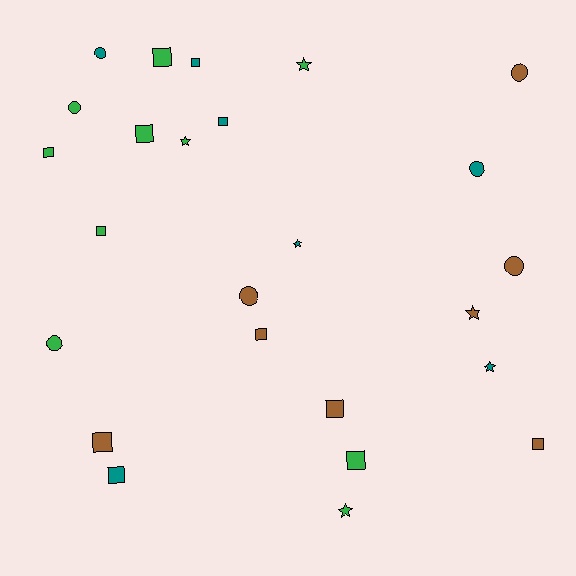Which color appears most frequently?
Green, with 10 objects.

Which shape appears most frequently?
Square, with 12 objects.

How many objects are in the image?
There are 25 objects.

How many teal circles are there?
There are 2 teal circles.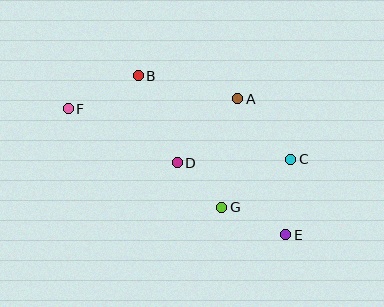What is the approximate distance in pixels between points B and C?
The distance between B and C is approximately 174 pixels.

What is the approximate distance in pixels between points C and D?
The distance between C and D is approximately 113 pixels.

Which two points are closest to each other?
Points D and G are closest to each other.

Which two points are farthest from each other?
Points E and F are farthest from each other.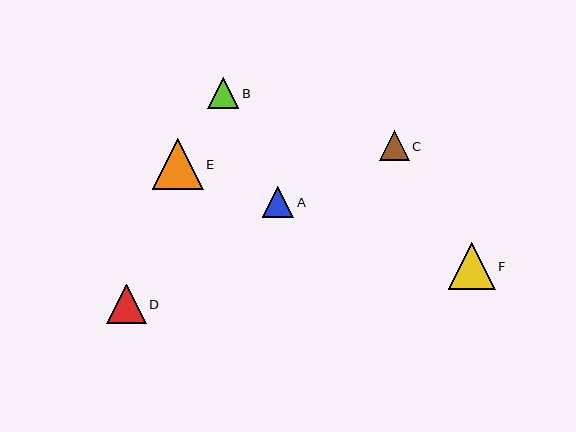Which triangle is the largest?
Triangle E is the largest with a size of approximately 51 pixels.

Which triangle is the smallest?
Triangle C is the smallest with a size of approximately 30 pixels.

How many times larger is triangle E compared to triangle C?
Triangle E is approximately 1.7 times the size of triangle C.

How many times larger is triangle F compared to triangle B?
Triangle F is approximately 1.5 times the size of triangle B.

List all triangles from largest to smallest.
From largest to smallest: E, F, D, A, B, C.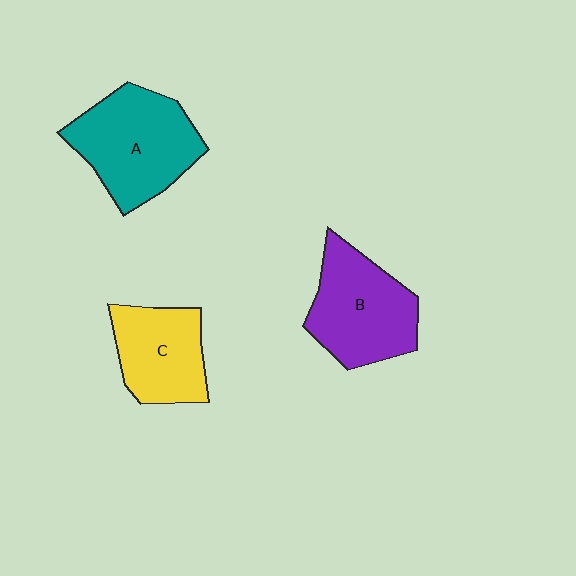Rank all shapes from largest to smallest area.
From largest to smallest: A (teal), B (purple), C (yellow).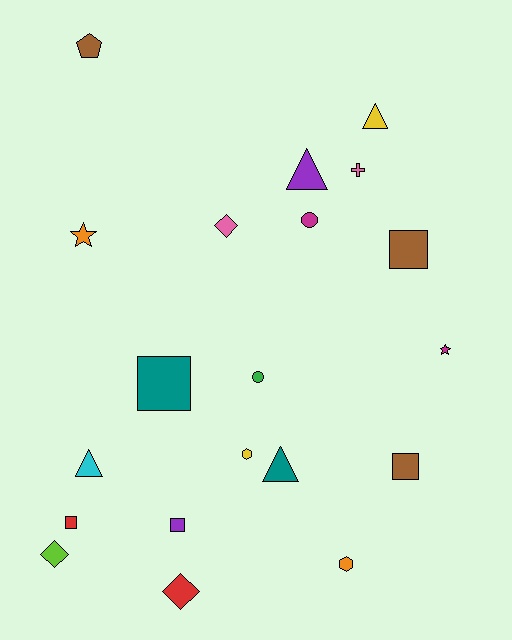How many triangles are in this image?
There are 4 triangles.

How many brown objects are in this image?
There are 3 brown objects.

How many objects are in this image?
There are 20 objects.